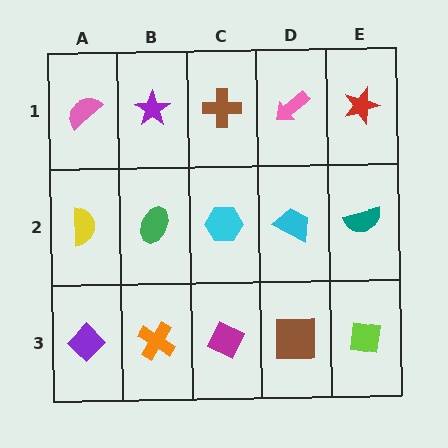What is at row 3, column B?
An orange cross.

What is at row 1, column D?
A pink arrow.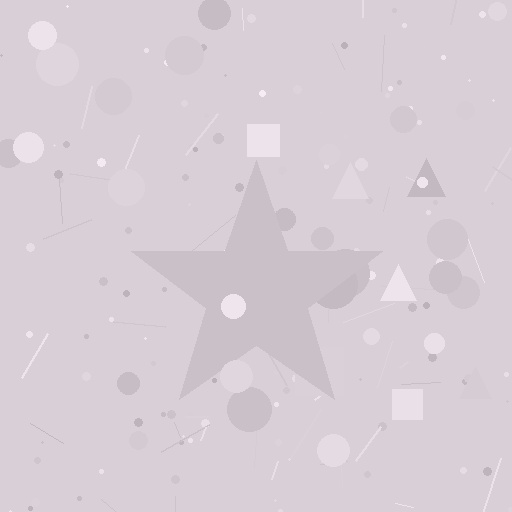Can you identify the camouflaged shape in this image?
The camouflaged shape is a star.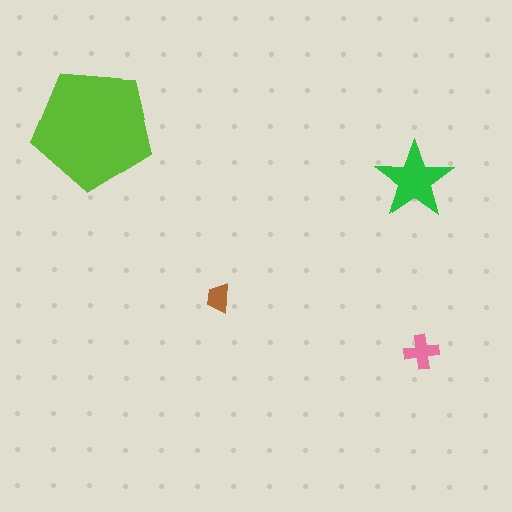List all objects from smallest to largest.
The brown trapezoid, the pink cross, the green star, the lime pentagon.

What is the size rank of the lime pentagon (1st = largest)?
1st.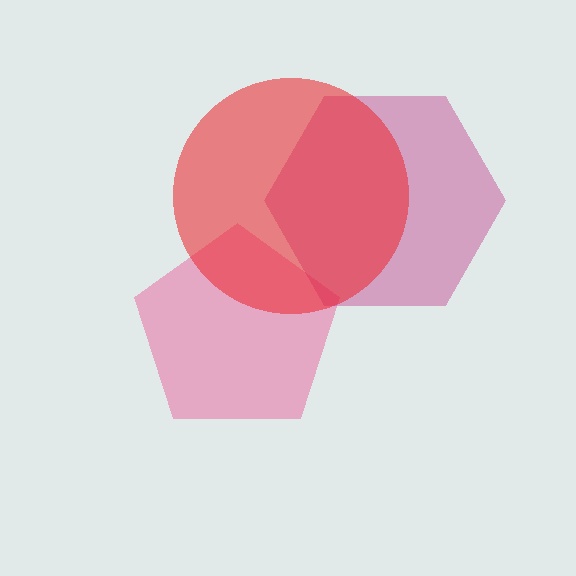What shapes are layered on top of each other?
The layered shapes are: a pink pentagon, a magenta hexagon, a red circle.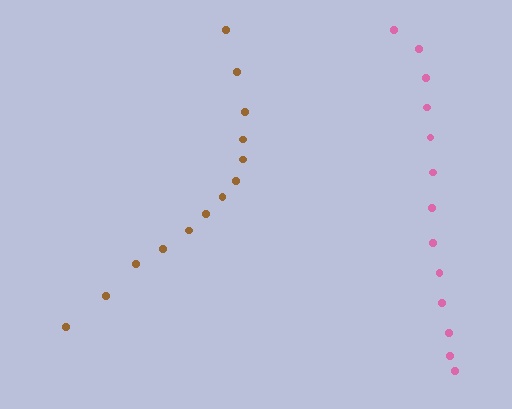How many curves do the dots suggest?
There are 2 distinct paths.